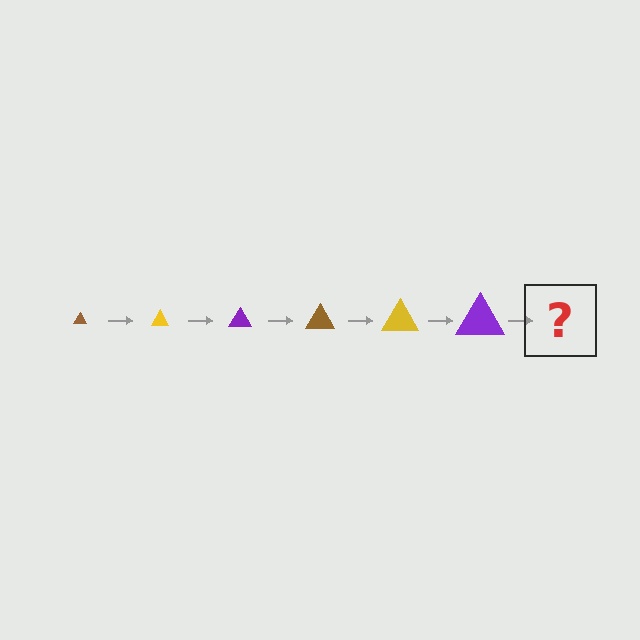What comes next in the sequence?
The next element should be a brown triangle, larger than the previous one.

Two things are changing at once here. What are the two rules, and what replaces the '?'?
The two rules are that the triangle grows larger each step and the color cycles through brown, yellow, and purple. The '?' should be a brown triangle, larger than the previous one.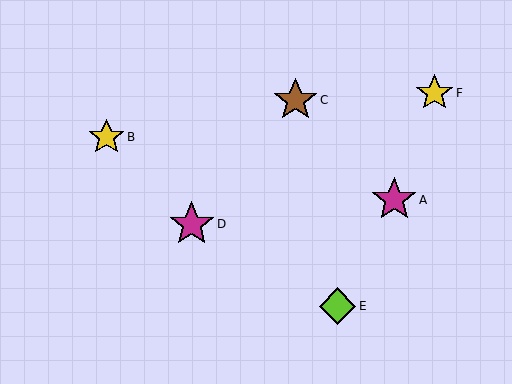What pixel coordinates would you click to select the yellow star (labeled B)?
Click at (106, 137) to select the yellow star B.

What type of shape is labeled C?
Shape C is a brown star.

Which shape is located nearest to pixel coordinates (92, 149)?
The yellow star (labeled B) at (106, 137) is nearest to that location.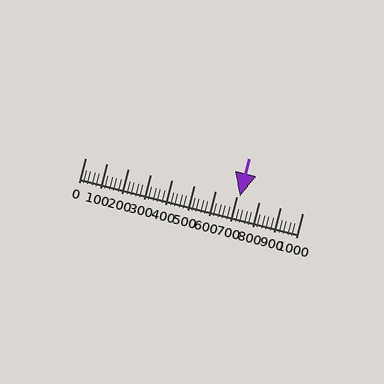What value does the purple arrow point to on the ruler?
The purple arrow points to approximately 713.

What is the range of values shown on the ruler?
The ruler shows values from 0 to 1000.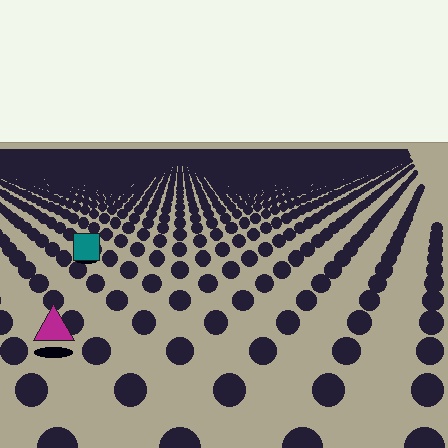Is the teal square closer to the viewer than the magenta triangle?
No. The magenta triangle is closer — you can tell from the texture gradient: the ground texture is coarser near it.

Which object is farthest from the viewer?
The teal square is farthest from the viewer. It appears smaller and the ground texture around it is denser.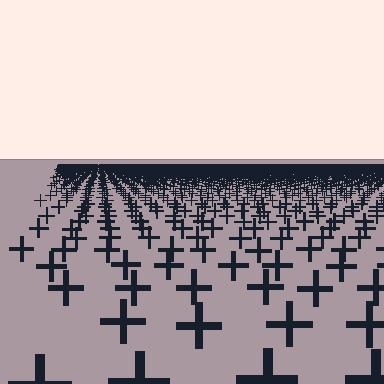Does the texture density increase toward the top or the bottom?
Density increases toward the top.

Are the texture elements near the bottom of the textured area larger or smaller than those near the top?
Larger. Near the bottom, elements are closer to the viewer and appear at a bigger on-screen size.